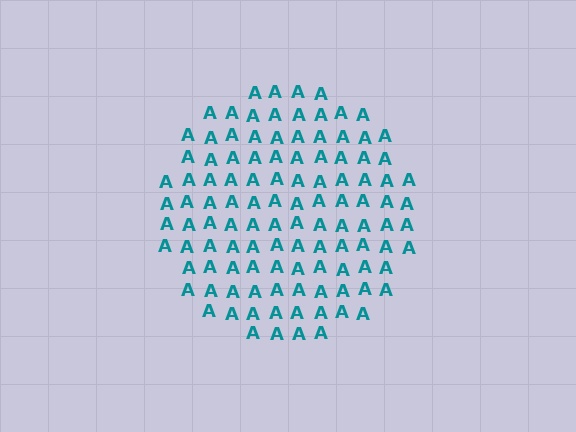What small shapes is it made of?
It is made of small letter A's.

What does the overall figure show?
The overall figure shows a circle.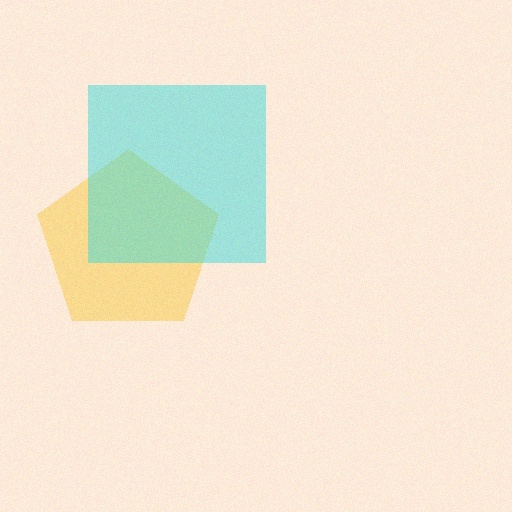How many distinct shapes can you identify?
There are 2 distinct shapes: a yellow pentagon, a cyan square.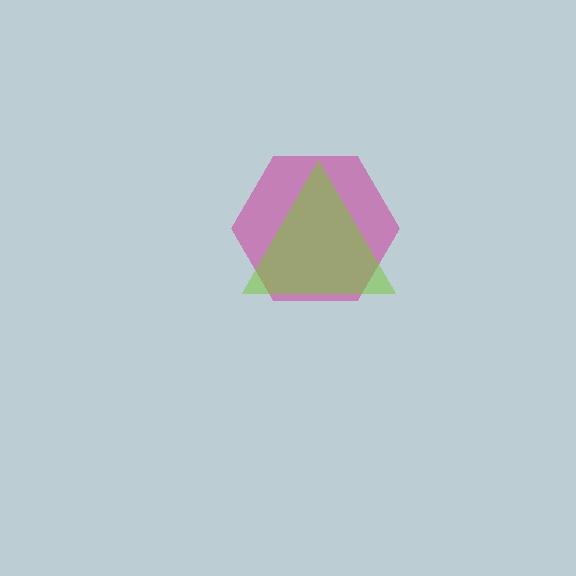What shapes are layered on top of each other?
The layered shapes are: a magenta hexagon, a lime triangle.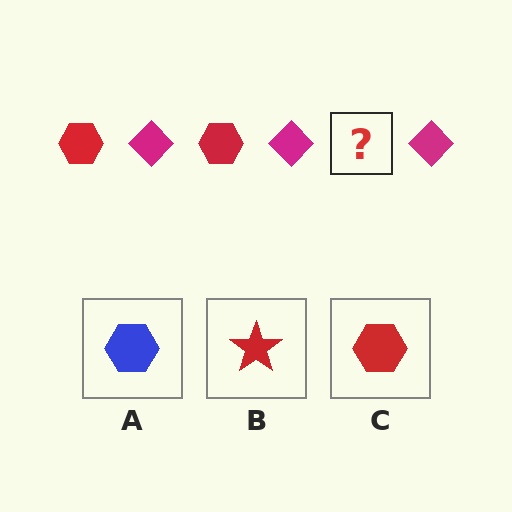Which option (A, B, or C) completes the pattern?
C.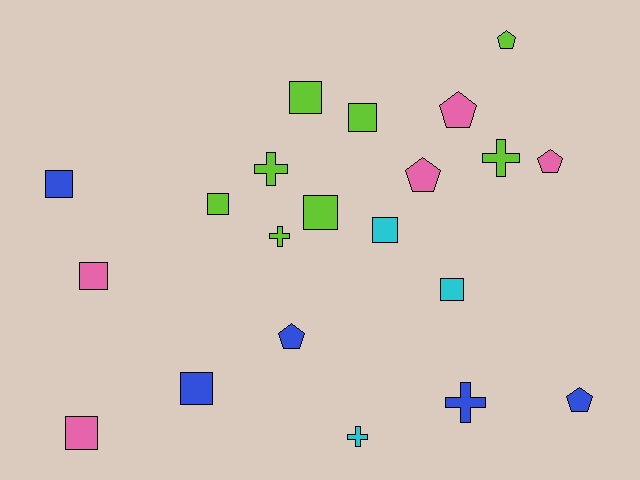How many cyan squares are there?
There are 2 cyan squares.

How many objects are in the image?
There are 21 objects.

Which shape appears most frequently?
Square, with 10 objects.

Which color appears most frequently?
Lime, with 8 objects.